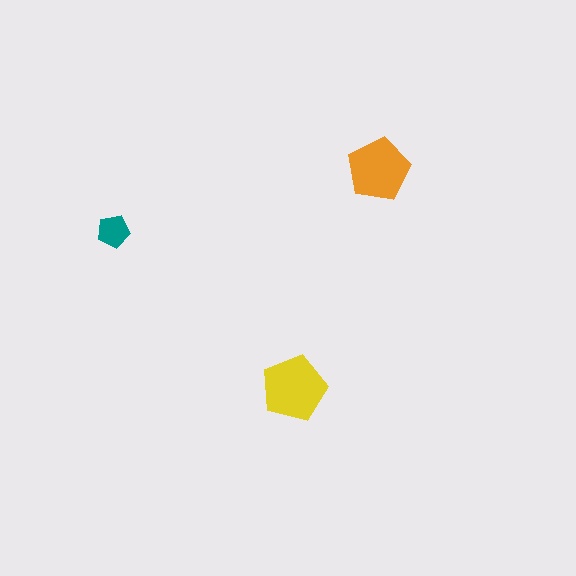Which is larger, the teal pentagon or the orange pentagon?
The orange one.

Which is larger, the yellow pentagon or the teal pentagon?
The yellow one.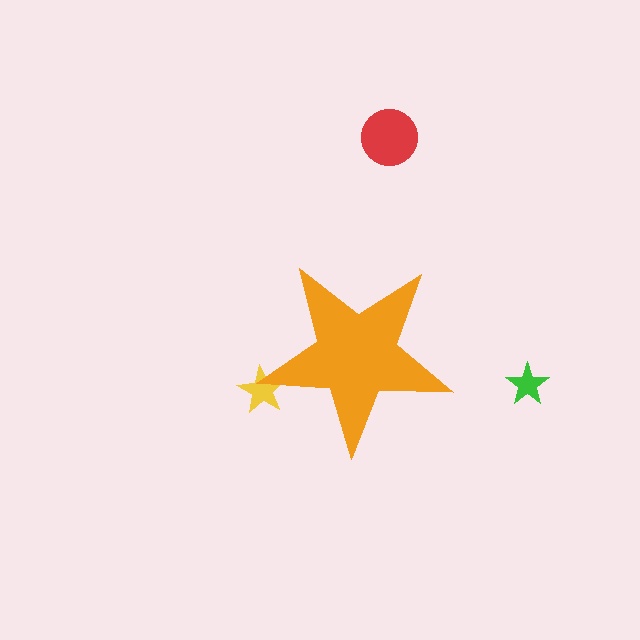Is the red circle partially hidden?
No, the red circle is fully visible.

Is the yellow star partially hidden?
Yes, the yellow star is partially hidden behind the orange star.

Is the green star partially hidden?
No, the green star is fully visible.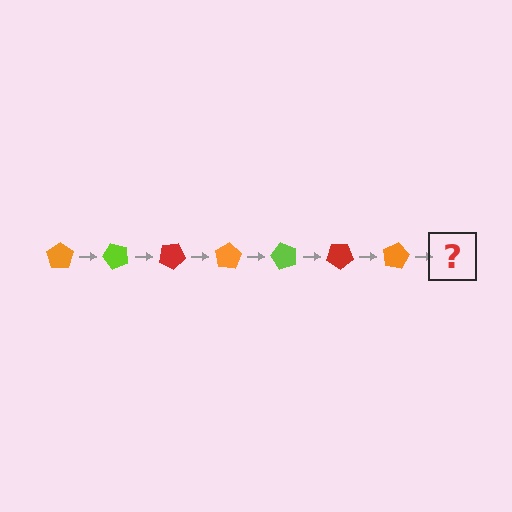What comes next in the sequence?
The next element should be a lime pentagon, rotated 350 degrees from the start.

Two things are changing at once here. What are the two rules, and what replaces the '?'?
The two rules are that it rotates 50 degrees each step and the color cycles through orange, lime, and red. The '?' should be a lime pentagon, rotated 350 degrees from the start.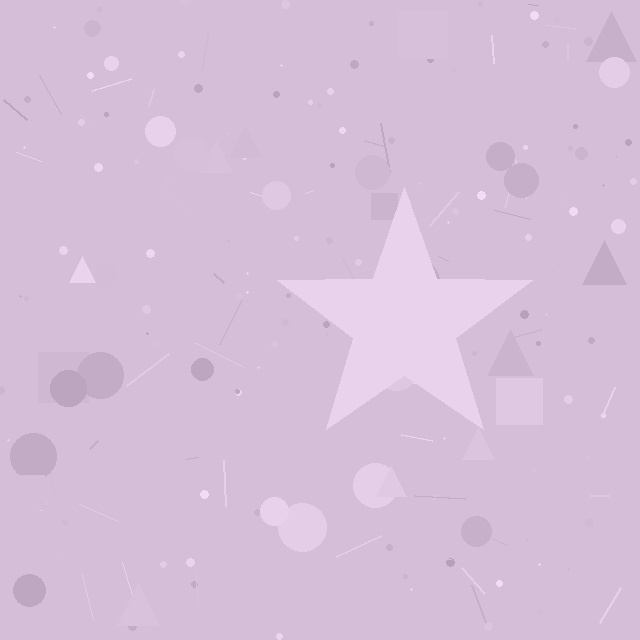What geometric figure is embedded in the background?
A star is embedded in the background.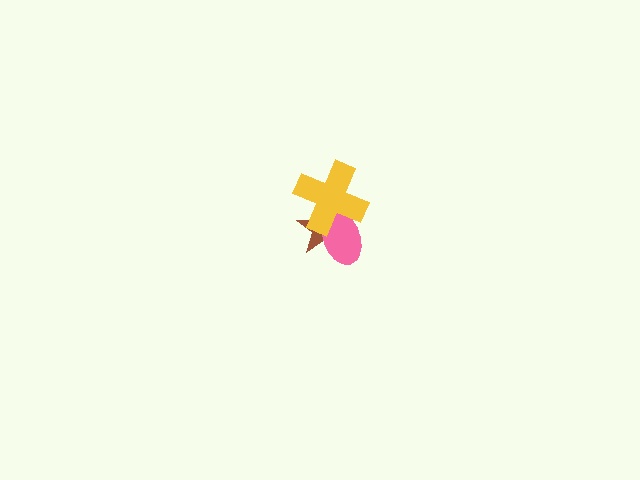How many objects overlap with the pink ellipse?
2 objects overlap with the pink ellipse.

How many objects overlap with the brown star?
2 objects overlap with the brown star.